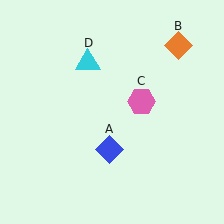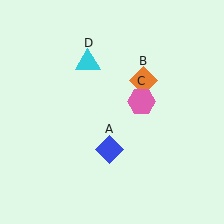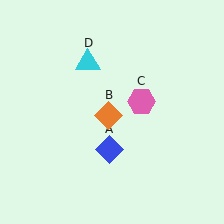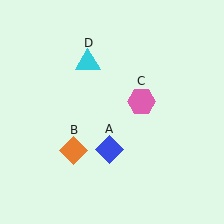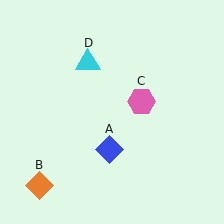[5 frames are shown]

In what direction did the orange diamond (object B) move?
The orange diamond (object B) moved down and to the left.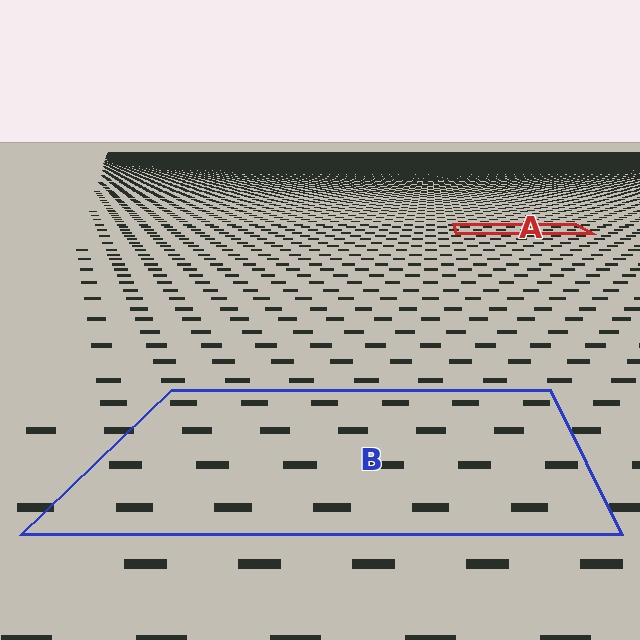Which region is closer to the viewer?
Region B is closer. The texture elements there are larger and more spread out.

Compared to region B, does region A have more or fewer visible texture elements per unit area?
Region A has more texture elements per unit area — they are packed more densely because it is farther away.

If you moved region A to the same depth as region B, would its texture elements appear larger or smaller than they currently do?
They would appear larger. At a closer depth, the same texture elements are projected at a bigger on-screen size.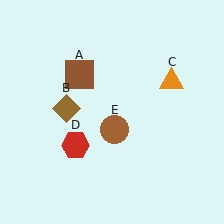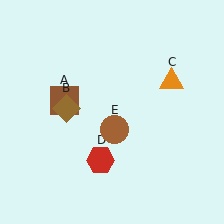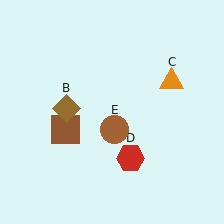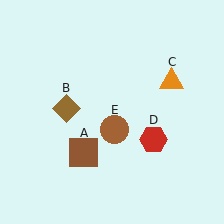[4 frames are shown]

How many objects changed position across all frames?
2 objects changed position: brown square (object A), red hexagon (object D).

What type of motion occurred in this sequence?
The brown square (object A), red hexagon (object D) rotated counterclockwise around the center of the scene.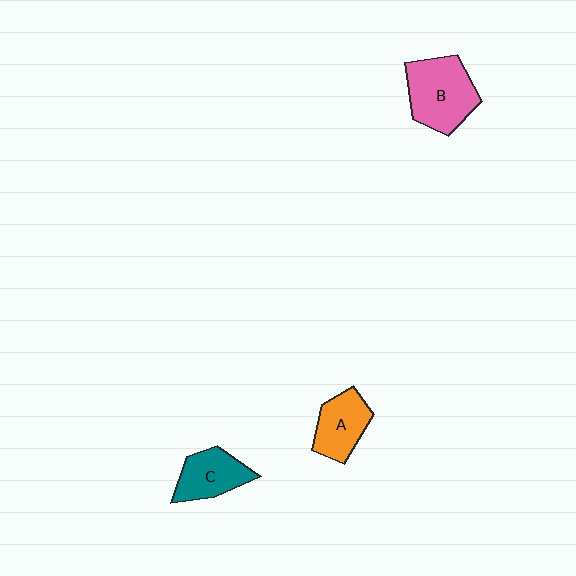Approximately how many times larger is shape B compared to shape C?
Approximately 1.5 times.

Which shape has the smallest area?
Shape A (orange).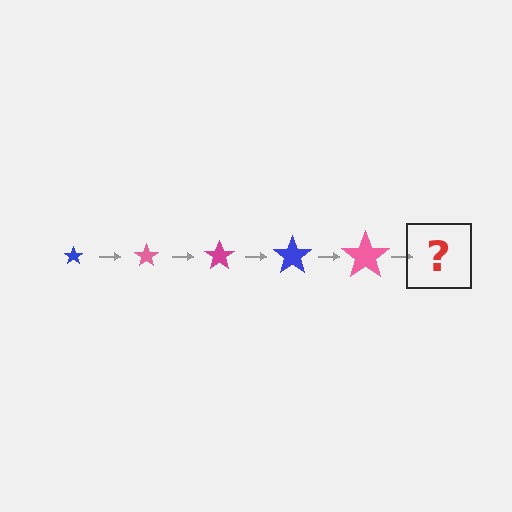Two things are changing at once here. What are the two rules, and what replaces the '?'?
The two rules are that the star grows larger each step and the color cycles through blue, pink, and magenta. The '?' should be a magenta star, larger than the previous one.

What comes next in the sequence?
The next element should be a magenta star, larger than the previous one.